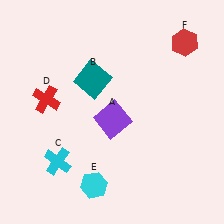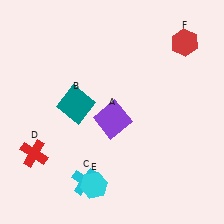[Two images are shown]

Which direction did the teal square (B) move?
The teal square (B) moved down.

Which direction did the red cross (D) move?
The red cross (D) moved down.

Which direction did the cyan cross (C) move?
The cyan cross (C) moved right.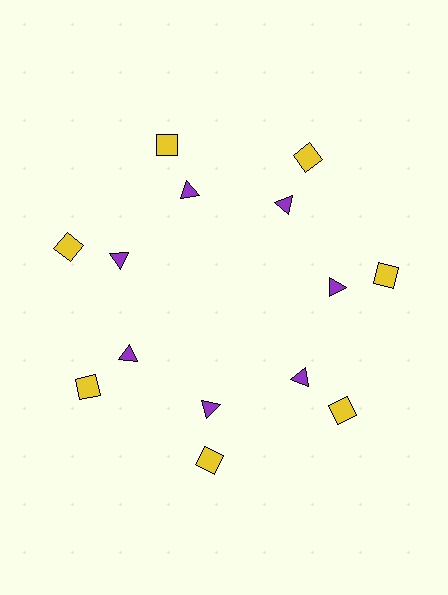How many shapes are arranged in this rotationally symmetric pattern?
There are 14 shapes, arranged in 7 groups of 2.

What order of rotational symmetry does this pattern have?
This pattern has 7-fold rotational symmetry.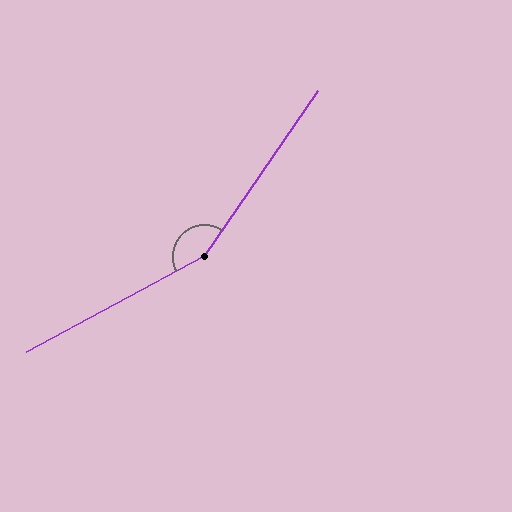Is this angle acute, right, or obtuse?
It is obtuse.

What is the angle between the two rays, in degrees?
Approximately 153 degrees.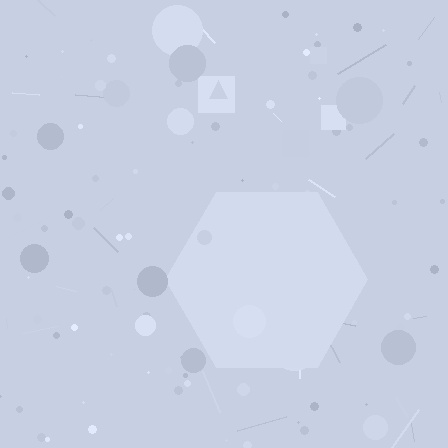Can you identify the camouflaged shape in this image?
The camouflaged shape is a hexagon.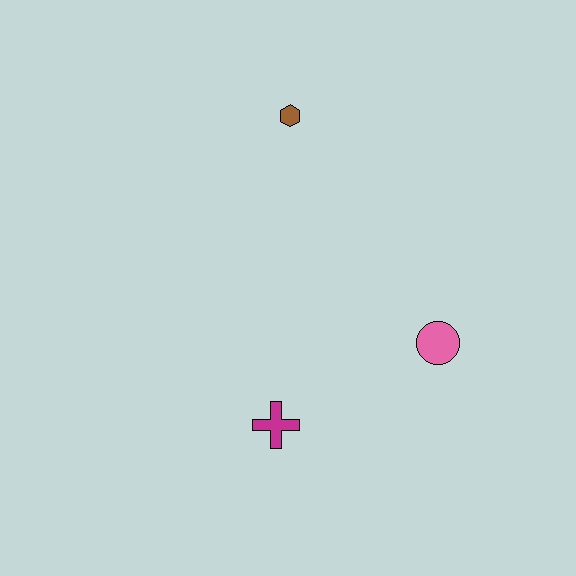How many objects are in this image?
There are 3 objects.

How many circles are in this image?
There is 1 circle.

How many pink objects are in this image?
There is 1 pink object.